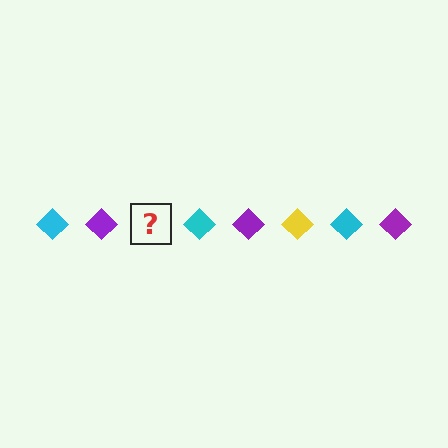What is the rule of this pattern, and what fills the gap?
The rule is that the pattern cycles through cyan, purple, yellow diamonds. The gap should be filled with a yellow diamond.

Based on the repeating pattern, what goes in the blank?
The blank should be a yellow diamond.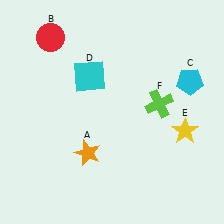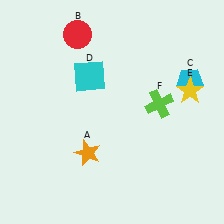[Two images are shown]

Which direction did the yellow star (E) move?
The yellow star (E) moved up.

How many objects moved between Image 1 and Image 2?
2 objects moved between the two images.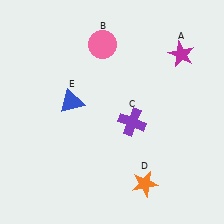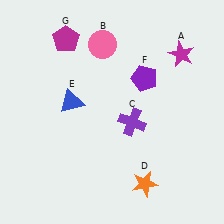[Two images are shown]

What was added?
A purple pentagon (F), a magenta pentagon (G) were added in Image 2.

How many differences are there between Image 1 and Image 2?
There are 2 differences between the two images.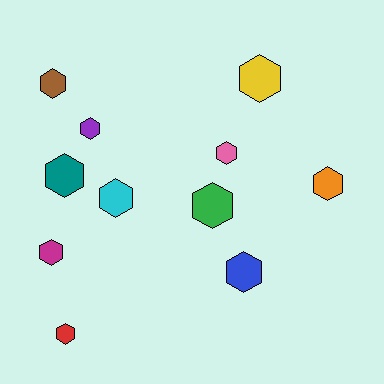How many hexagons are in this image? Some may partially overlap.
There are 11 hexagons.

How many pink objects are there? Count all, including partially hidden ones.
There is 1 pink object.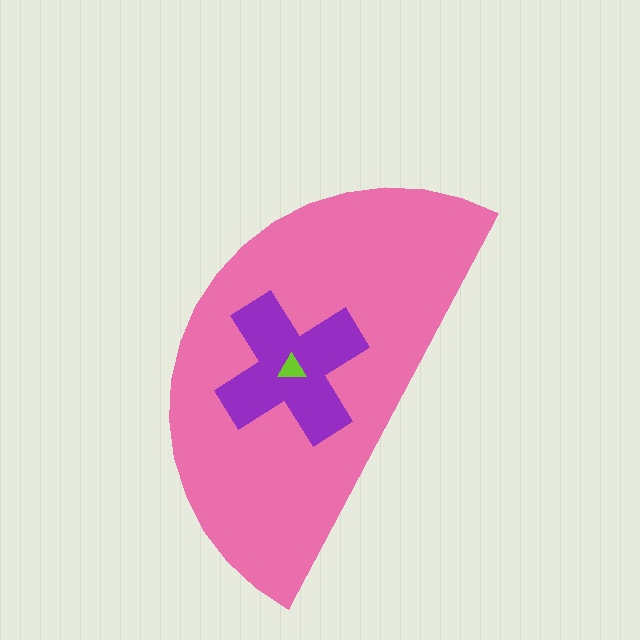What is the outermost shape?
The pink semicircle.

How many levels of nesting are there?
3.